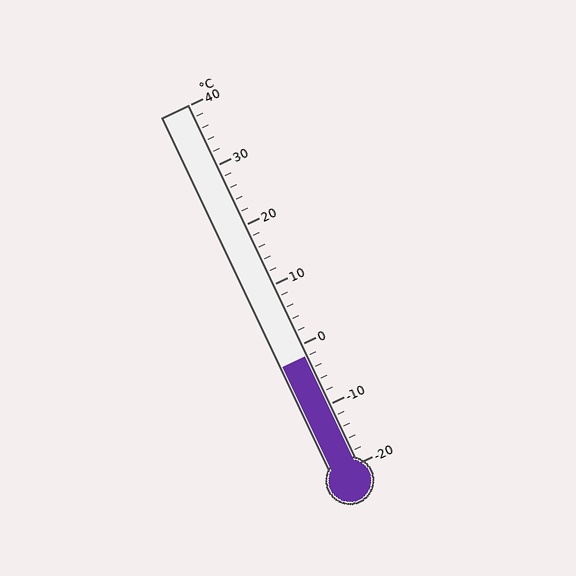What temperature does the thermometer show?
The thermometer shows approximately -2°C.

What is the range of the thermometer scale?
The thermometer scale ranges from -20°C to 40°C.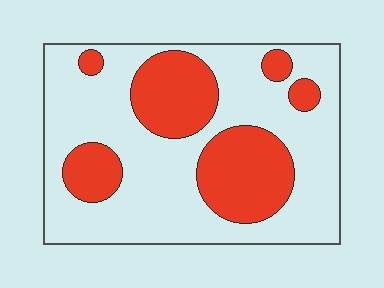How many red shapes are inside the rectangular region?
6.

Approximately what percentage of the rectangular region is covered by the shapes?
Approximately 30%.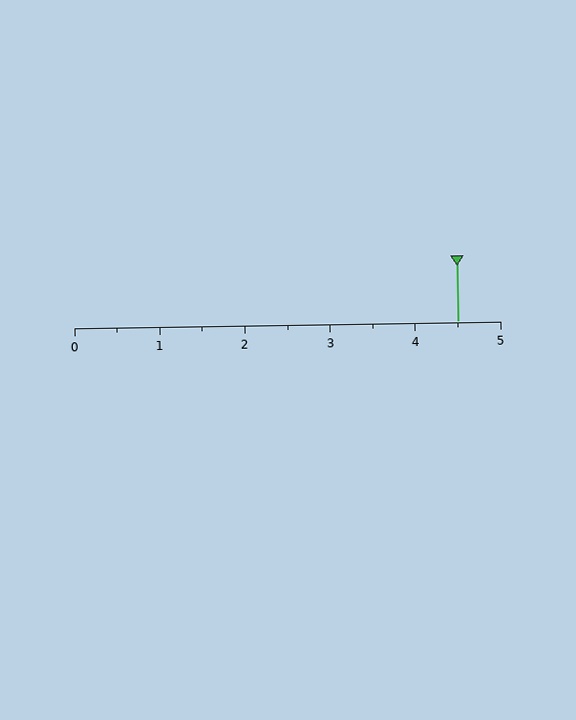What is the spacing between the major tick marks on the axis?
The major ticks are spaced 1 apart.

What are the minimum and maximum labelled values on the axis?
The axis runs from 0 to 5.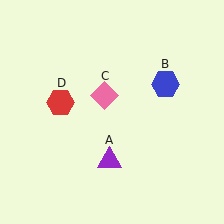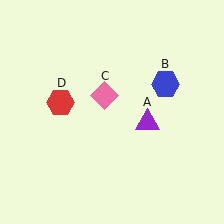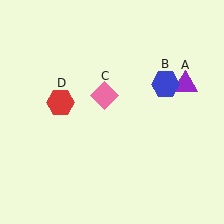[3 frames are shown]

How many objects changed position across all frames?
1 object changed position: purple triangle (object A).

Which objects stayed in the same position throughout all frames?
Blue hexagon (object B) and pink diamond (object C) and red hexagon (object D) remained stationary.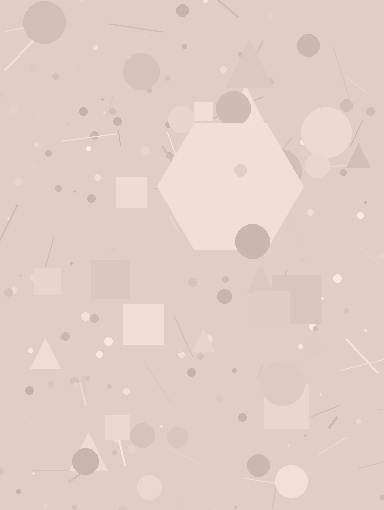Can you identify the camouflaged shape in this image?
The camouflaged shape is a hexagon.